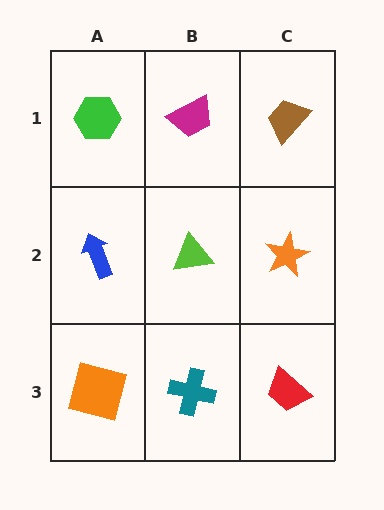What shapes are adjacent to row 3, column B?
A lime triangle (row 2, column B), an orange square (row 3, column A), a red trapezoid (row 3, column C).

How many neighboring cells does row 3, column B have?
3.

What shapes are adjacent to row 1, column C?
An orange star (row 2, column C), a magenta trapezoid (row 1, column B).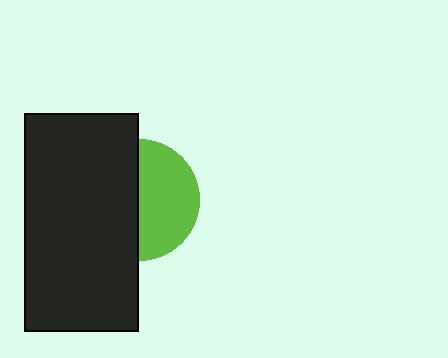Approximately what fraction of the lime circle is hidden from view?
Roughly 51% of the lime circle is hidden behind the black rectangle.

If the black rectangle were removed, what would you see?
You would see the complete lime circle.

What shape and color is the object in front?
The object in front is a black rectangle.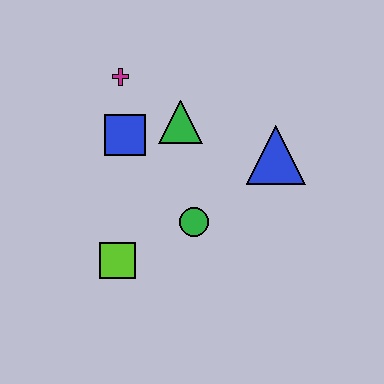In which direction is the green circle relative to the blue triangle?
The green circle is to the left of the blue triangle.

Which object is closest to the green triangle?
The blue square is closest to the green triangle.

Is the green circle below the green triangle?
Yes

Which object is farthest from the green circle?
The magenta cross is farthest from the green circle.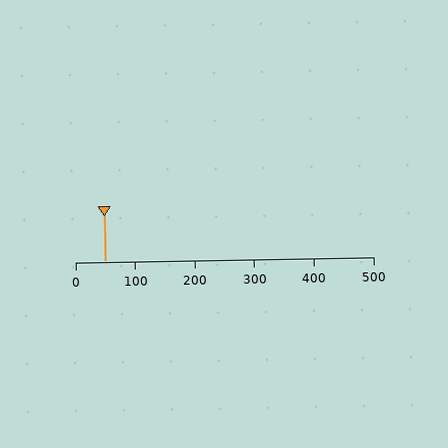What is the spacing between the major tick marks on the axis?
The major ticks are spaced 100 apart.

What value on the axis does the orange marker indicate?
The marker indicates approximately 50.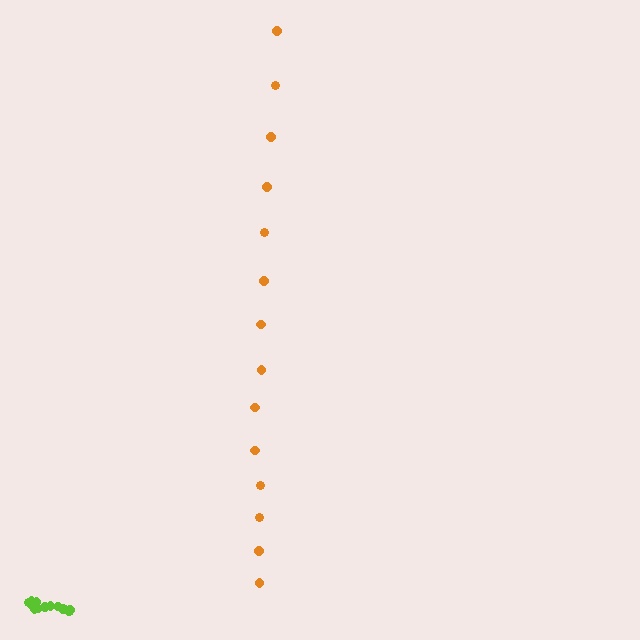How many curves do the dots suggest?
There are 2 distinct paths.